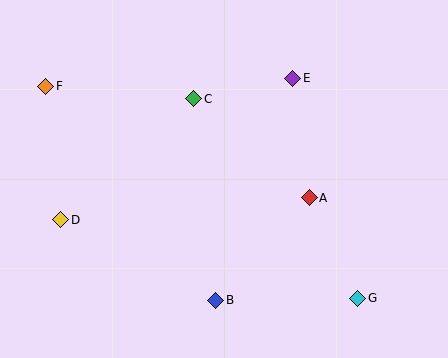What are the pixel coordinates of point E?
Point E is at (293, 78).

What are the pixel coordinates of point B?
Point B is at (216, 300).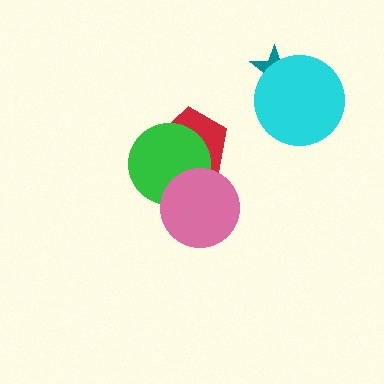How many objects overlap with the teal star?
1 object overlaps with the teal star.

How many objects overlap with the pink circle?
2 objects overlap with the pink circle.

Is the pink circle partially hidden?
No, no other shape covers it.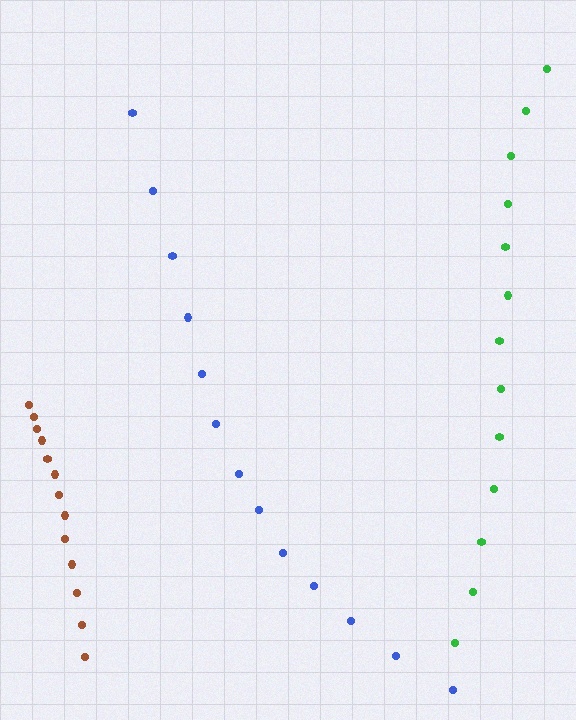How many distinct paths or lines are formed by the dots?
There are 3 distinct paths.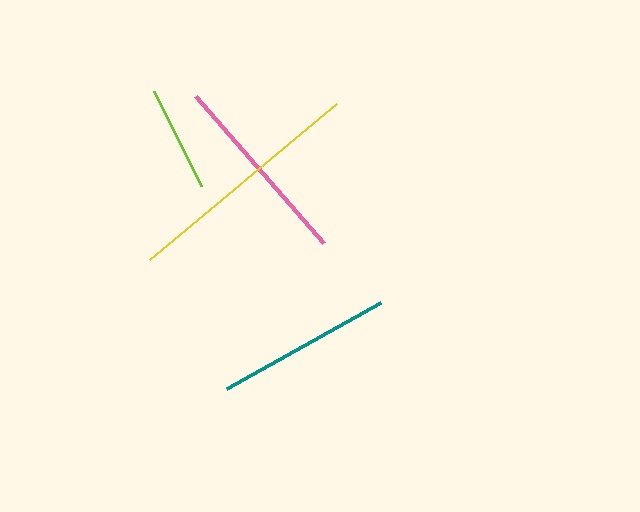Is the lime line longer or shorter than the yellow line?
The yellow line is longer than the lime line.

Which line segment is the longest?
The yellow line is the longest at approximately 243 pixels.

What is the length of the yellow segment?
The yellow segment is approximately 243 pixels long.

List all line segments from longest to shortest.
From longest to shortest: yellow, pink, teal, lime.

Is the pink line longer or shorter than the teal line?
The pink line is longer than the teal line.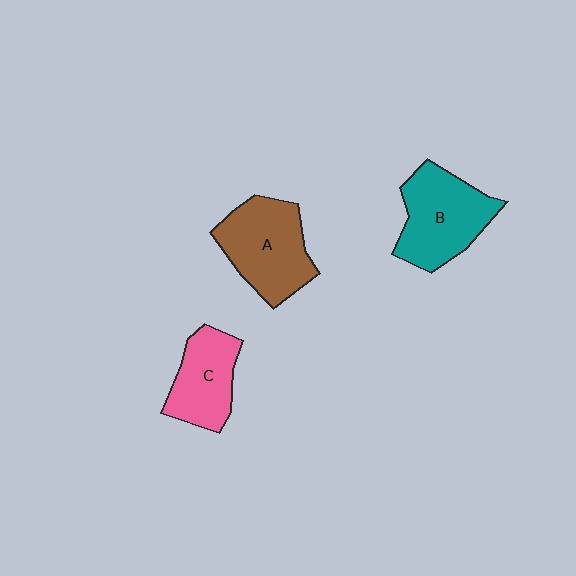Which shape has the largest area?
Shape B (teal).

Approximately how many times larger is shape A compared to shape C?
Approximately 1.3 times.